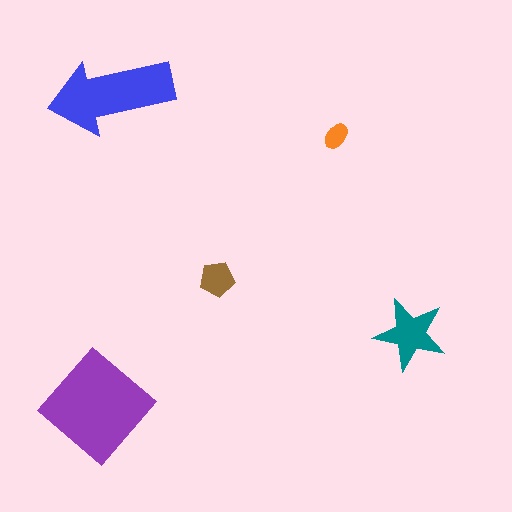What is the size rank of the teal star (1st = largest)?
3rd.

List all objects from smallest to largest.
The orange ellipse, the brown pentagon, the teal star, the blue arrow, the purple diamond.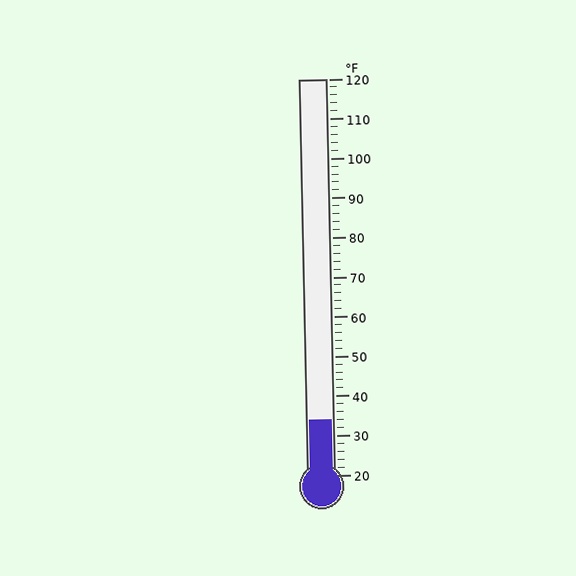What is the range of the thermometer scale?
The thermometer scale ranges from 20°F to 120°F.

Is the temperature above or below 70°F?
The temperature is below 70°F.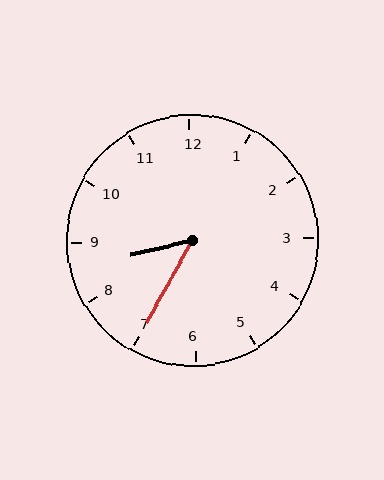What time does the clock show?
8:35.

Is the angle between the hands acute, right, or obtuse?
It is acute.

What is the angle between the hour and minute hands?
Approximately 48 degrees.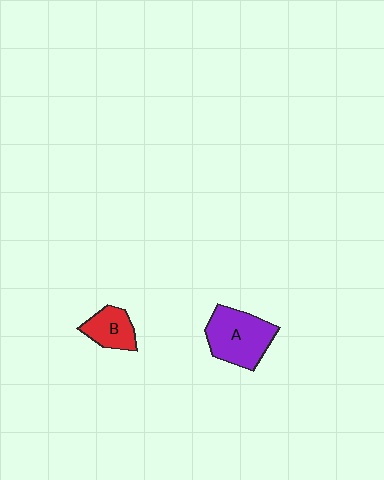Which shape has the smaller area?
Shape B (red).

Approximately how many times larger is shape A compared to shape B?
Approximately 1.7 times.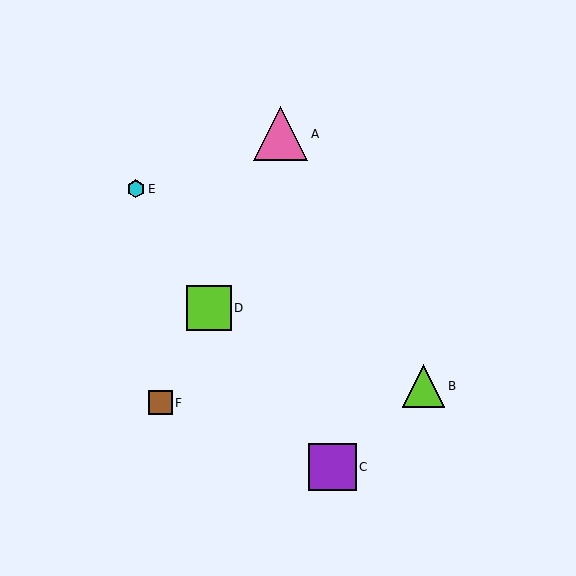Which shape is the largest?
The pink triangle (labeled A) is the largest.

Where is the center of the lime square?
The center of the lime square is at (209, 308).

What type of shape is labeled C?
Shape C is a purple square.